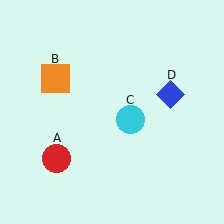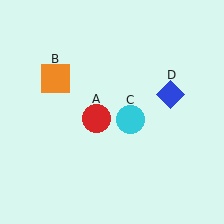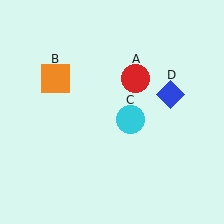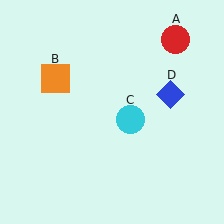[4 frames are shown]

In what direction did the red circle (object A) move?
The red circle (object A) moved up and to the right.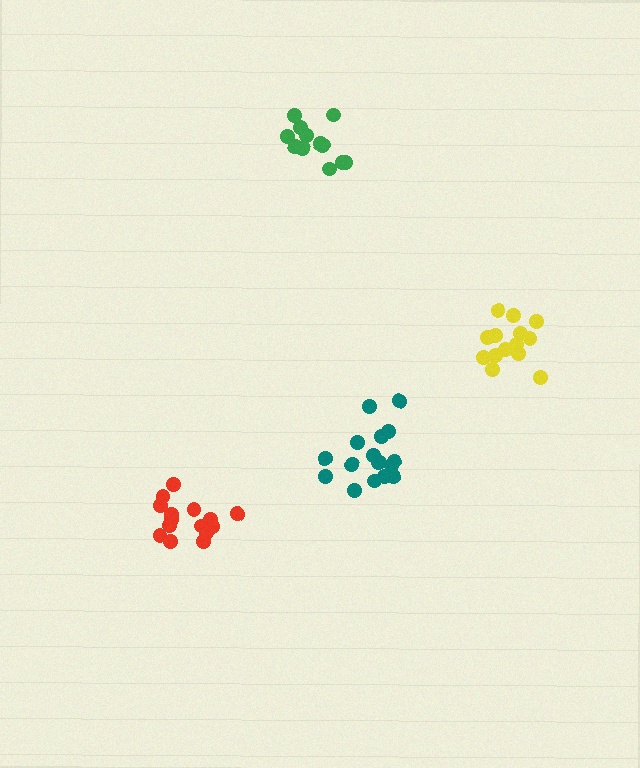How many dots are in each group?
Group 1: 14 dots, Group 2: 15 dots, Group 3: 16 dots, Group 4: 12 dots (57 total).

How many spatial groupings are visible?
There are 4 spatial groupings.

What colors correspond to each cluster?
The clusters are colored: yellow, red, teal, green.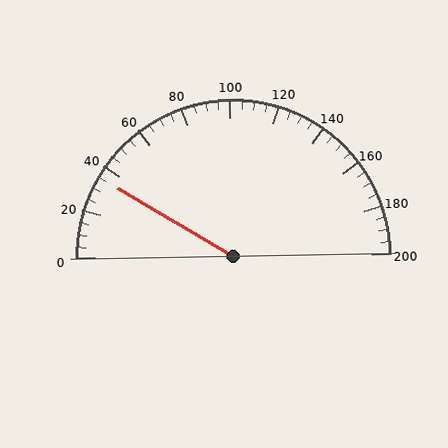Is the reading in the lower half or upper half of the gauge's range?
The reading is in the lower half of the range (0 to 200).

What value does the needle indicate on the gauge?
The needle indicates approximately 35.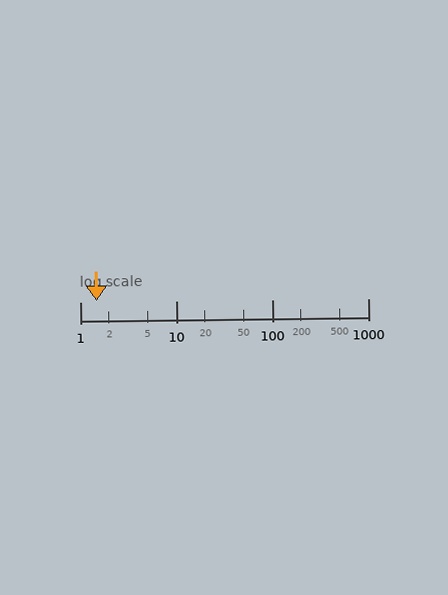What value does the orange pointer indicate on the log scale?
The pointer indicates approximately 1.5.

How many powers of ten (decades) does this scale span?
The scale spans 3 decades, from 1 to 1000.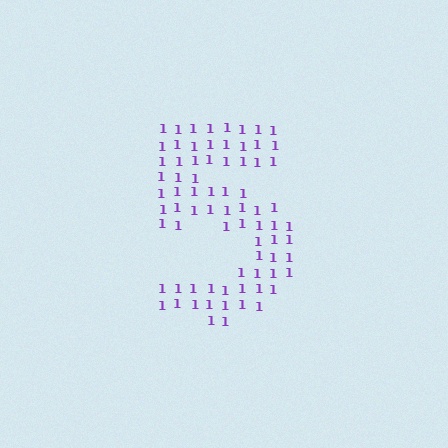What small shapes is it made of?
It is made of small digit 1's.